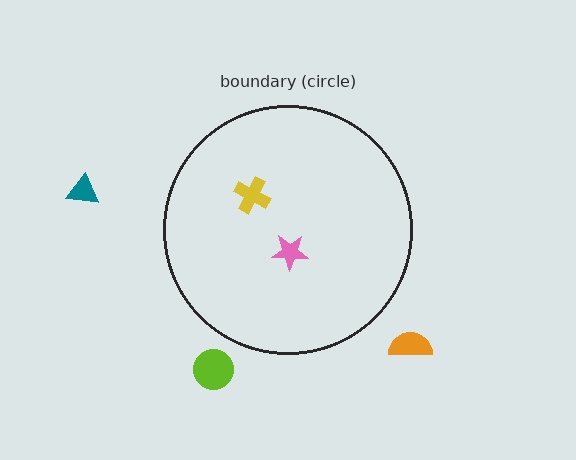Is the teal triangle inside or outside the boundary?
Outside.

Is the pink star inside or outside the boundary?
Inside.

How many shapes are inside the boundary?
2 inside, 3 outside.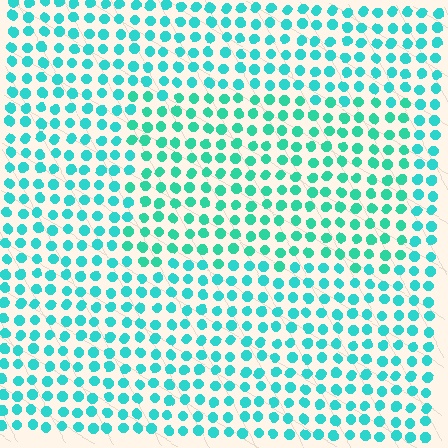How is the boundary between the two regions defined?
The boundary is defined purely by a slight shift in hue (about 17 degrees). Spacing, size, and orientation are identical on both sides.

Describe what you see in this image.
The image is filled with small cyan elements in a uniform arrangement. A rectangle-shaped region is visible where the elements are tinted to a slightly different hue, forming a subtle color boundary.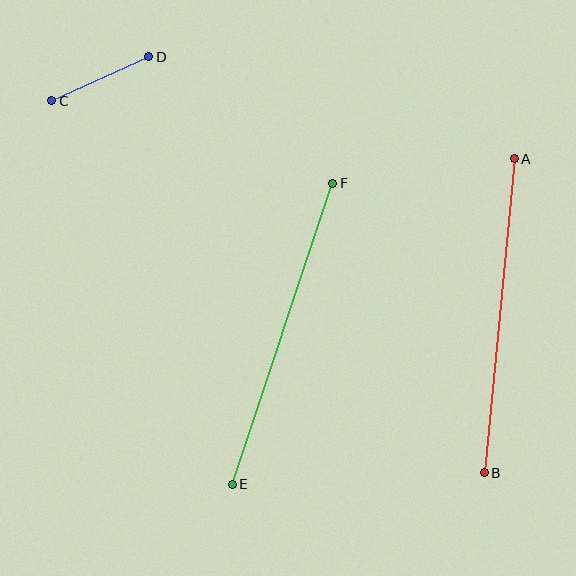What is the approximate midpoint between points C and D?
The midpoint is at approximately (100, 79) pixels.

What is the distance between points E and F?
The distance is approximately 318 pixels.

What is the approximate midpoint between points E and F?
The midpoint is at approximately (283, 334) pixels.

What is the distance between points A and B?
The distance is approximately 315 pixels.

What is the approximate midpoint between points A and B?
The midpoint is at approximately (499, 316) pixels.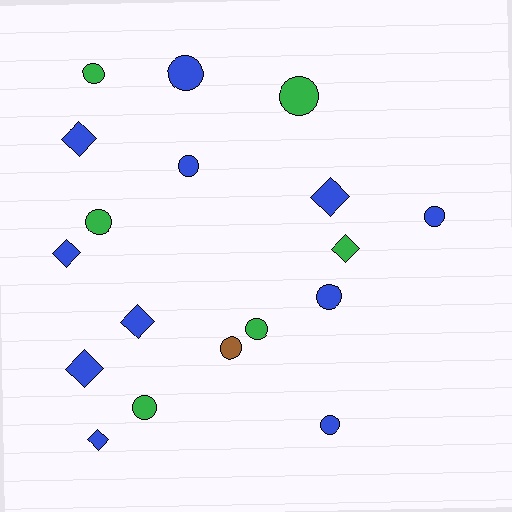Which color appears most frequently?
Blue, with 11 objects.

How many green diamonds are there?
There is 1 green diamond.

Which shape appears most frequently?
Circle, with 11 objects.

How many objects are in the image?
There are 18 objects.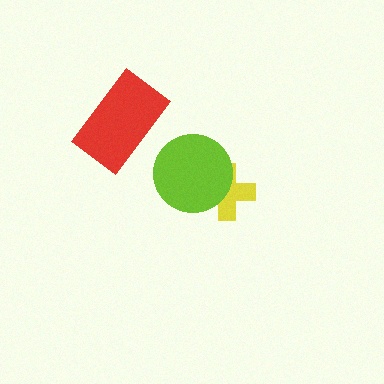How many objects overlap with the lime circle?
1 object overlaps with the lime circle.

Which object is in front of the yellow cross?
The lime circle is in front of the yellow cross.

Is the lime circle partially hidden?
No, no other shape covers it.